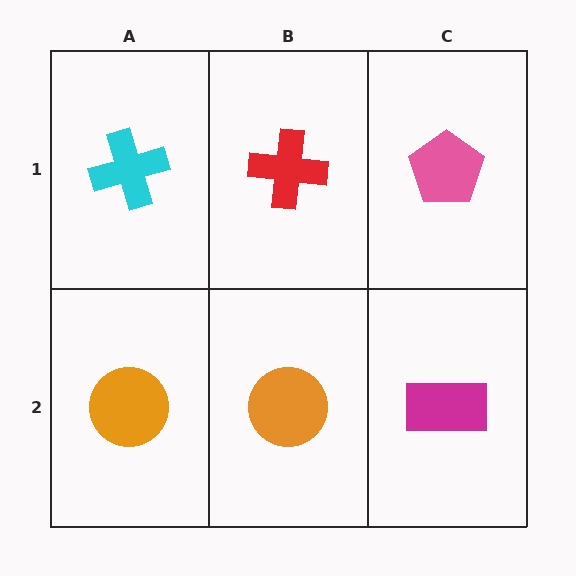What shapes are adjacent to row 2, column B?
A red cross (row 1, column B), an orange circle (row 2, column A), a magenta rectangle (row 2, column C).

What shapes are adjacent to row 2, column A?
A cyan cross (row 1, column A), an orange circle (row 2, column B).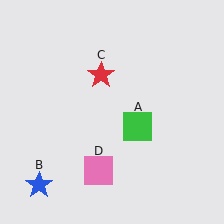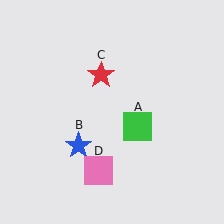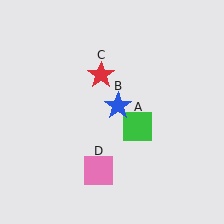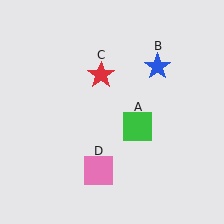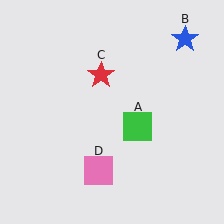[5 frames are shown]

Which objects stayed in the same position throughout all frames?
Green square (object A) and red star (object C) and pink square (object D) remained stationary.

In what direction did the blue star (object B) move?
The blue star (object B) moved up and to the right.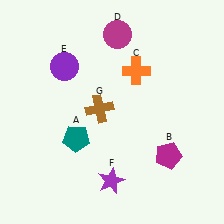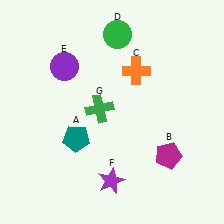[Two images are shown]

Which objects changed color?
D changed from magenta to green. G changed from brown to green.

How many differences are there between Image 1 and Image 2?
There are 2 differences between the two images.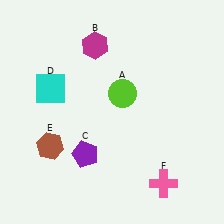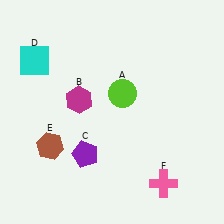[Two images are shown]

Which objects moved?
The objects that moved are: the magenta hexagon (B), the cyan square (D).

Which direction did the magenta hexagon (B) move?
The magenta hexagon (B) moved down.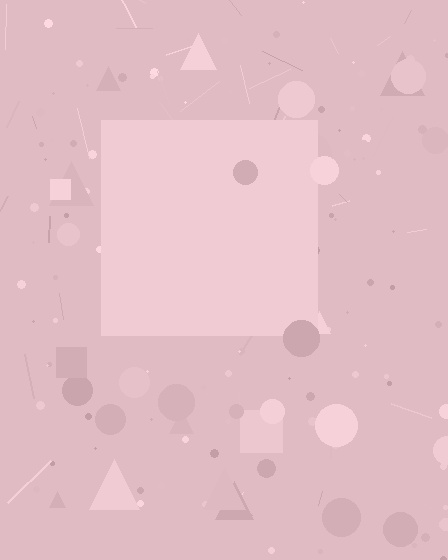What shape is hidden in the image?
A square is hidden in the image.